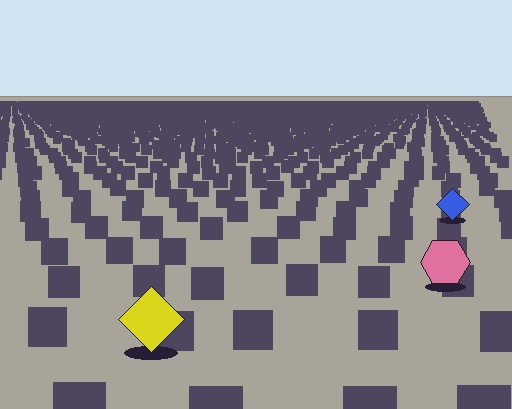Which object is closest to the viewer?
The yellow diamond is closest. The texture marks near it are larger and more spread out.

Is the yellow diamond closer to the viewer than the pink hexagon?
Yes. The yellow diamond is closer — you can tell from the texture gradient: the ground texture is coarser near it.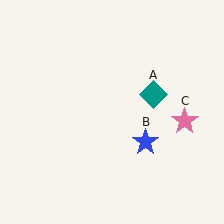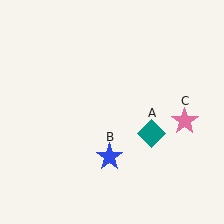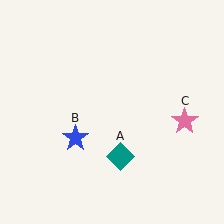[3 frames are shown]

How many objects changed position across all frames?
2 objects changed position: teal diamond (object A), blue star (object B).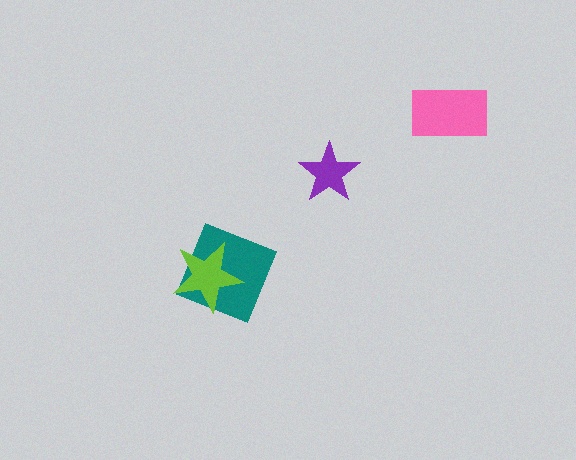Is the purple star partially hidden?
No, no other shape covers it.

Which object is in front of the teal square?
The lime star is in front of the teal square.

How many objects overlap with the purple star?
0 objects overlap with the purple star.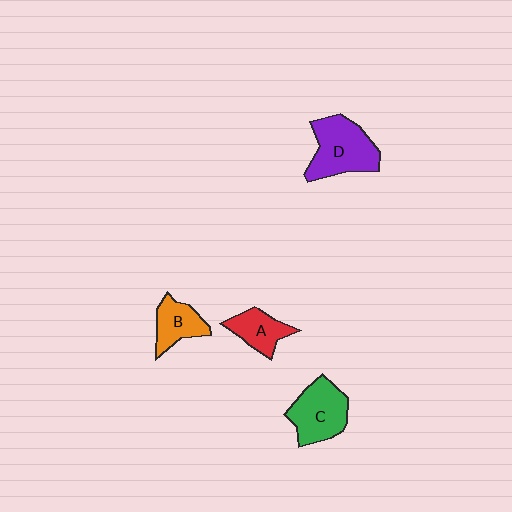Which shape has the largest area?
Shape D (purple).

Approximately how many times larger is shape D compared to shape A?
Approximately 1.8 times.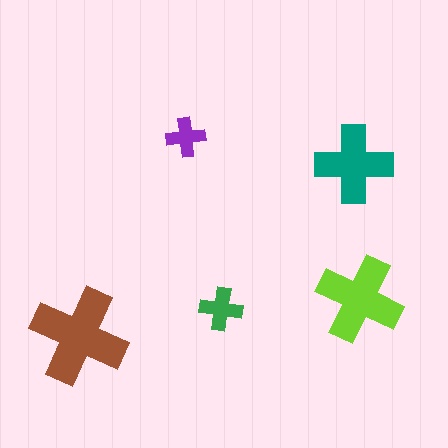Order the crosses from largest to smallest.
the brown one, the lime one, the teal one, the green one, the purple one.